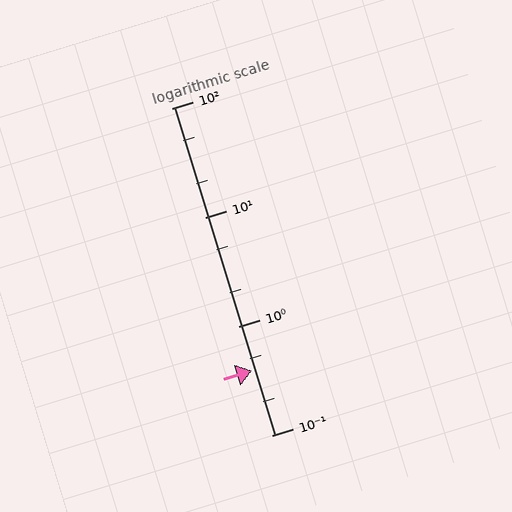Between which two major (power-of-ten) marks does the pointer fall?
The pointer is between 0.1 and 1.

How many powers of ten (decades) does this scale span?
The scale spans 3 decades, from 0.1 to 100.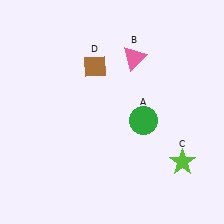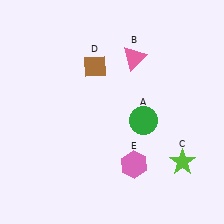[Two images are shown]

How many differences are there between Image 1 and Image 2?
There is 1 difference between the two images.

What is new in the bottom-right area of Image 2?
A pink hexagon (E) was added in the bottom-right area of Image 2.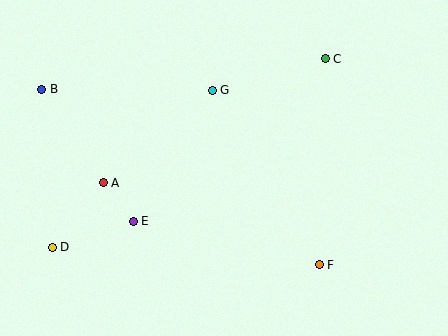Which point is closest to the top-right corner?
Point C is closest to the top-right corner.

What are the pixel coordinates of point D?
Point D is at (52, 247).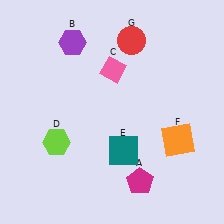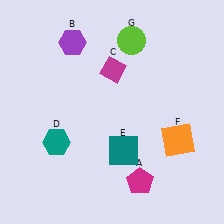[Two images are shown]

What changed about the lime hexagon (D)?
In Image 1, D is lime. In Image 2, it changed to teal.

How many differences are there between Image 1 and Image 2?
There are 3 differences between the two images.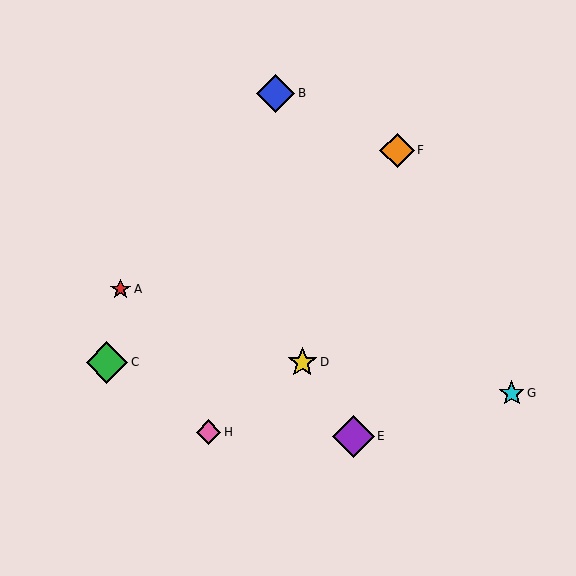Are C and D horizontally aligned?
Yes, both are at y≈362.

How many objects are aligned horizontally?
2 objects (C, D) are aligned horizontally.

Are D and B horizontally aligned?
No, D is at y≈362 and B is at y≈93.